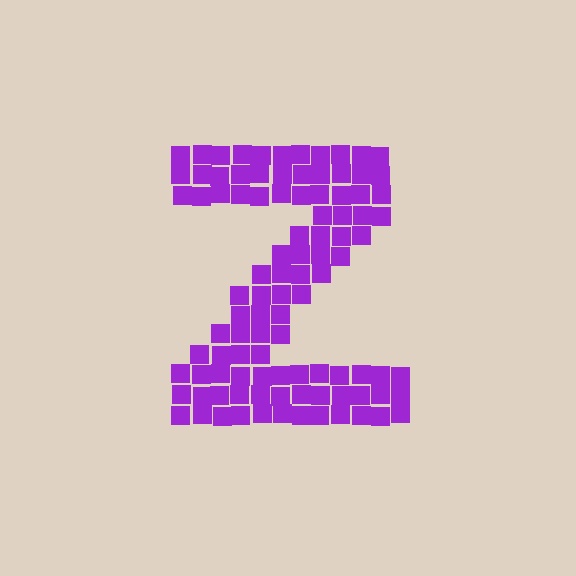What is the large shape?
The large shape is the letter Z.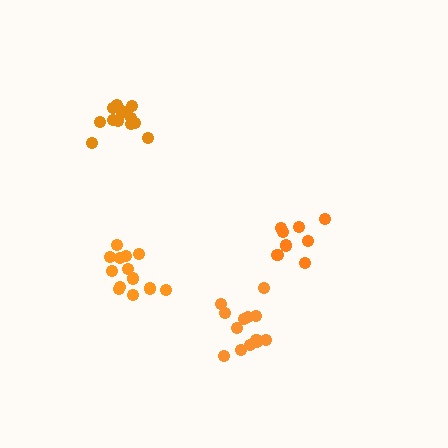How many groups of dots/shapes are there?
There are 4 groups.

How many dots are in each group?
Group 1: 8 dots, Group 2: 13 dots, Group 3: 13 dots, Group 4: 13 dots (47 total).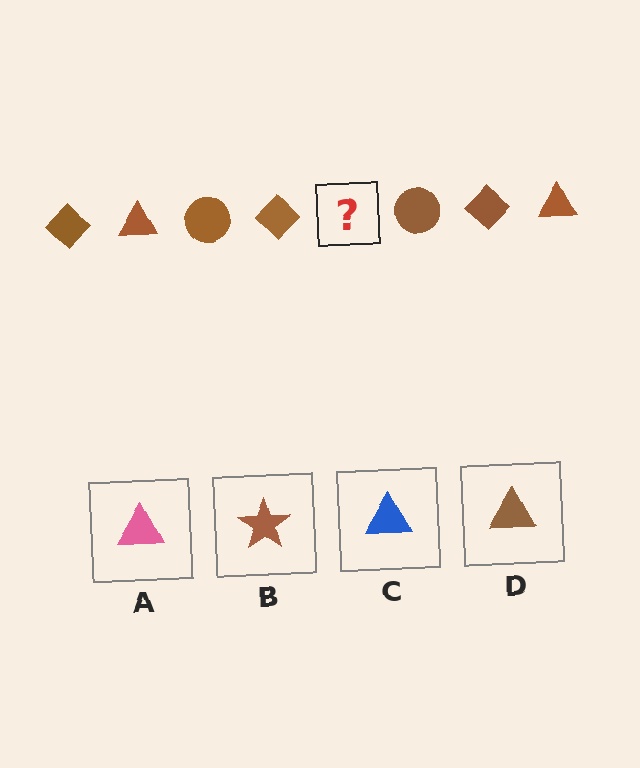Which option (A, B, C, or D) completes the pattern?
D.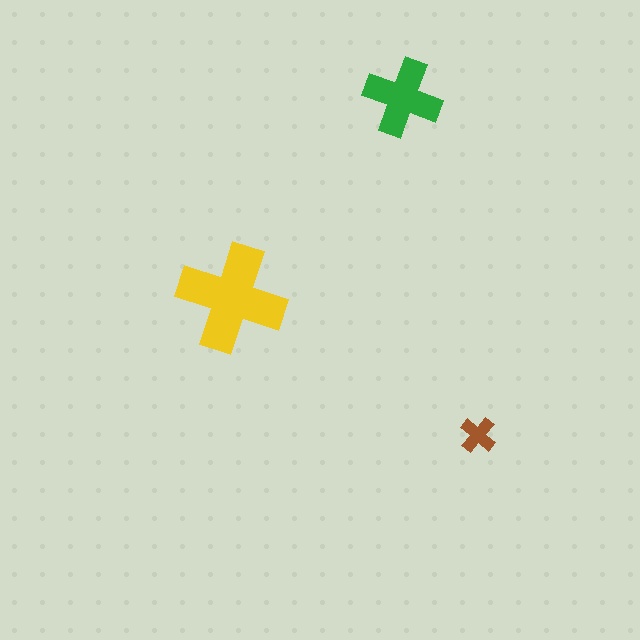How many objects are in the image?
There are 3 objects in the image.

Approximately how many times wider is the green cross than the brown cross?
About 2 times wider.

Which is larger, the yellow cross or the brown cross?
The yellow one.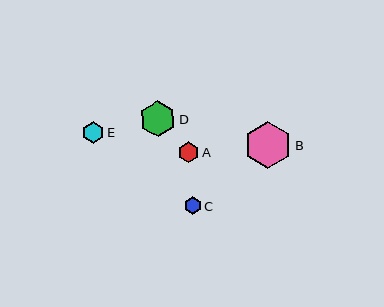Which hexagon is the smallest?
Hexagon C is the smallest with a size of approximately 17 pixels.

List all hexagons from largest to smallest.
From largest to smallest: B, D, E, A, C.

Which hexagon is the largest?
Hexagon B is the largest with a size of approximately 47 pixels.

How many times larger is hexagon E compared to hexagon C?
Hexagon E is approximately 1.2 times the size of hexagon C.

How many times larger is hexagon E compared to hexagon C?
Hexagon E is approximately 1.2 times the size of hexagon C.